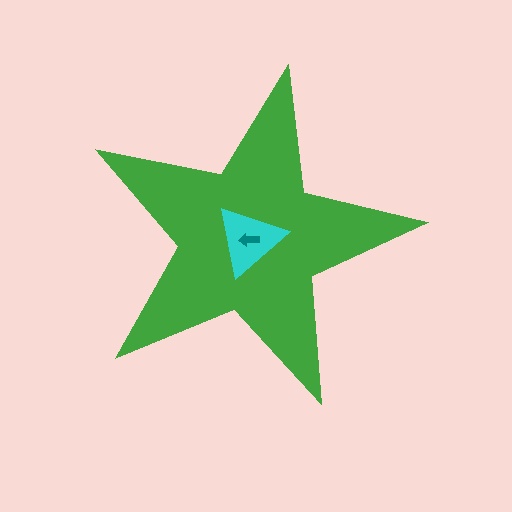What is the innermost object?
The teal arrow.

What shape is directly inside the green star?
The cyan triangle.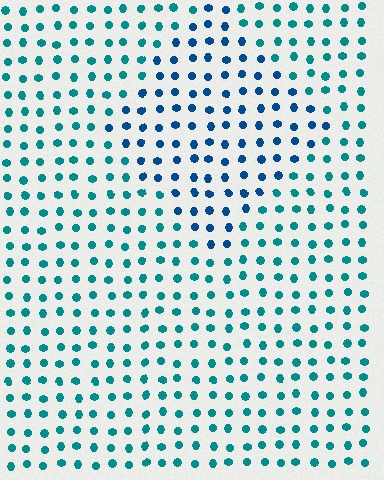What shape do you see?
I see a diamond.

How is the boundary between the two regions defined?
The boundary is defined purely by a slight shift in hue (about 29 degrees). Spacing, size, and orientation are identical on both sides.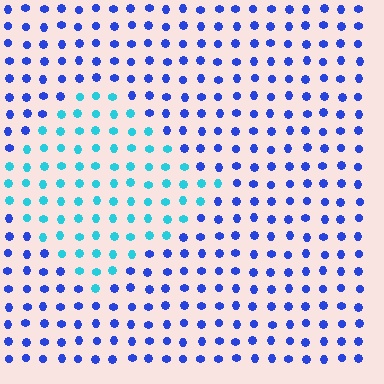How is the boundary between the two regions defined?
The boundary is defined purely by a slight shift in hue (about 46 degrees). Spacing, size, and orientation are identical on both sides.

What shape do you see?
I see a diamond.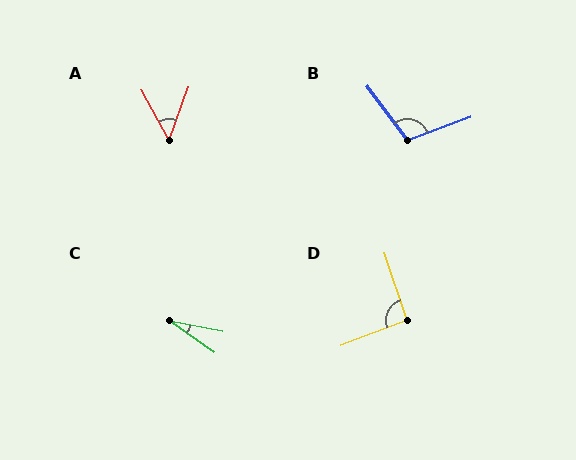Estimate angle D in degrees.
Approximately 93 degrees.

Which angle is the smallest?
C, at approximately 24 degrees.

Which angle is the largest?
B, at approximately 106 degrees.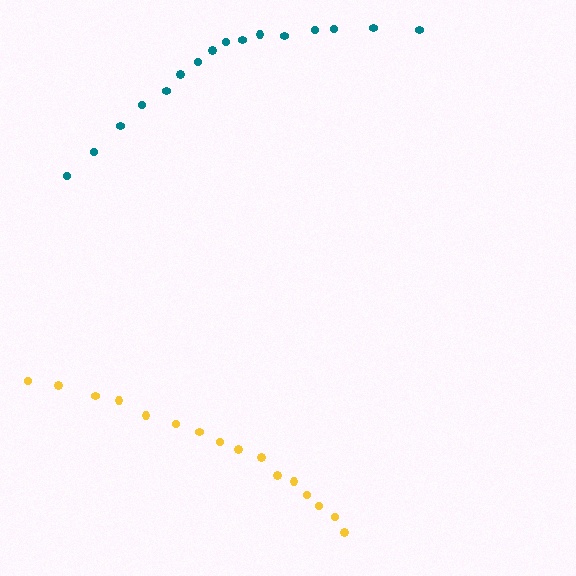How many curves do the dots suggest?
There are 2 distinct paths.